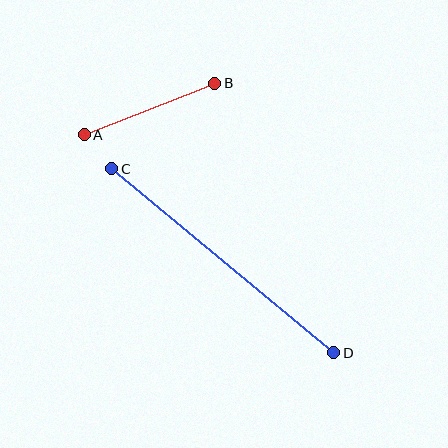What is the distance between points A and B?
The distance is approximately 140 pixels.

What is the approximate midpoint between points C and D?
The midpoint is at approximately (223, 261) pixels.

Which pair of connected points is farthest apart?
Points C and D are farthest apart.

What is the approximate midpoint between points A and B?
The midpoint is at approximately (149, 109) pixels.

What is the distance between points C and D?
The distance is approximately 288 pixels.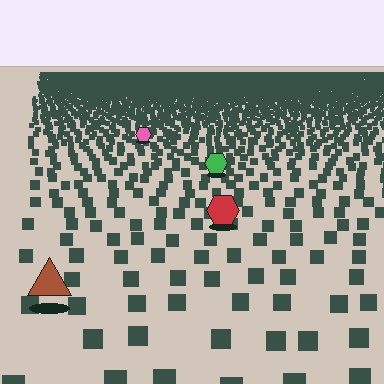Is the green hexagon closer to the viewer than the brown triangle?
No. The brown triangle is closer — you can tell from the texture gradient: the ground texture is coarser near it.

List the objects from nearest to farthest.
From nearest to farthest: the brown triangle, the red hexagon, the green hexagon, the pink hexagon.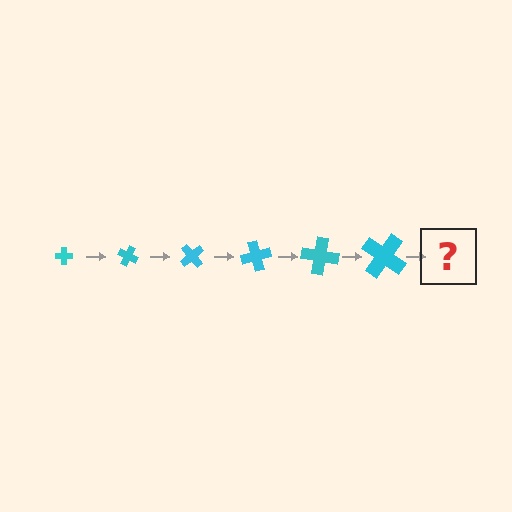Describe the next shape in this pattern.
It should be a cross, larger than the previous one and rotated 150 degrees from the start.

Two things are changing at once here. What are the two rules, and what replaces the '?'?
The two rules are that the cross grows larger each step and it rotates 25 degrees each step. The '?' should be a cross, larger than the previous one and rotated 150 degrees from the start.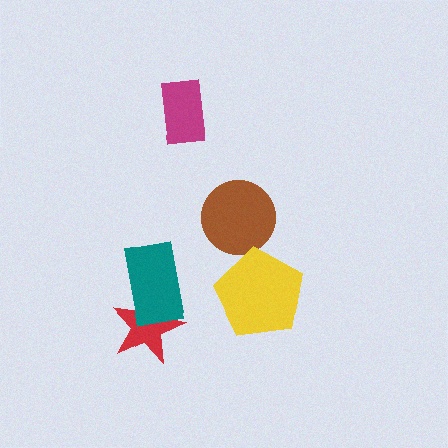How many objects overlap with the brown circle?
0 objects overlap with the brown circle.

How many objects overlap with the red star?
1 object overlaps with the red star.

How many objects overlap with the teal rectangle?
1 object overlaps with the teal rectangle.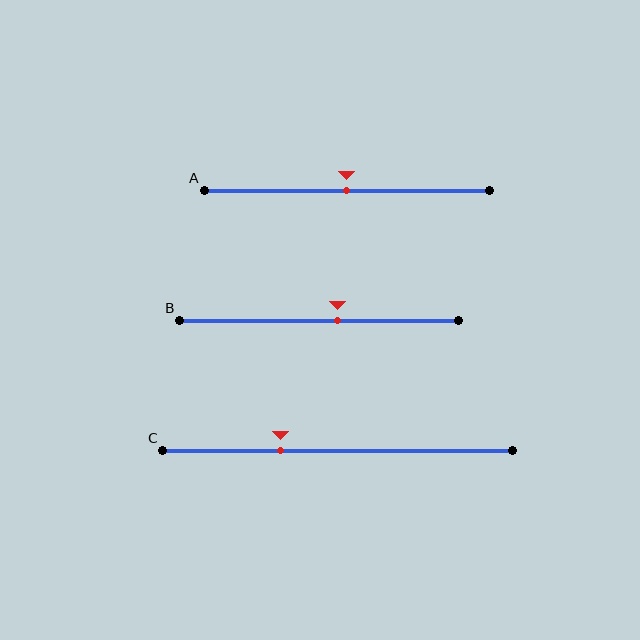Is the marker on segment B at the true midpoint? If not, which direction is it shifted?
No, the marker on segment B is shifted to the right by about 7% of the segment length.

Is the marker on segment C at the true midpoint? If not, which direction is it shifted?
No, the marker on segment C is shifted to the left by about 16% of the segment length.